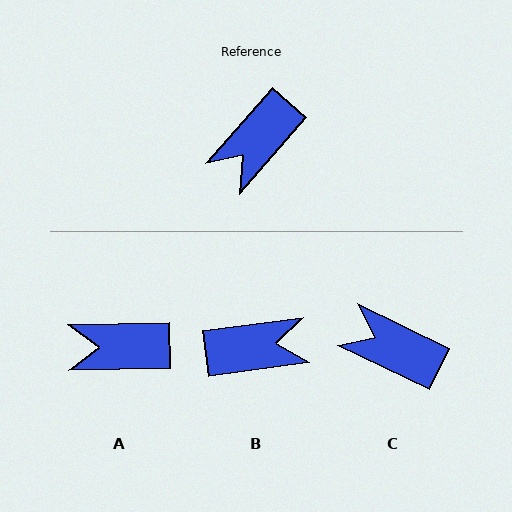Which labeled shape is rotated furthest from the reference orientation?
B, about 139 degrees away.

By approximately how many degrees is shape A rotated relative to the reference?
Approximately 48 degrees clockwise.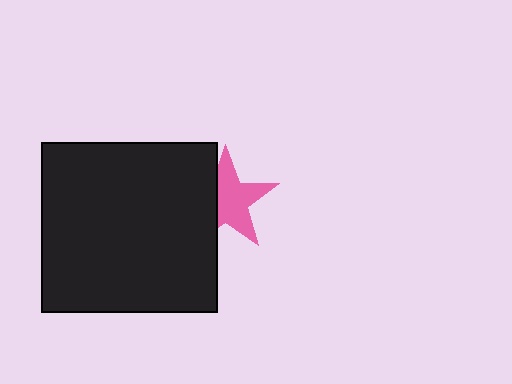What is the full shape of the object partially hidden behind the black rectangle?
The partially hidden object is a pink star.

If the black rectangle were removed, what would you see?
You would see the complete pink star.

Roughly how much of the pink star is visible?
Most of it is visible (roughly 66%).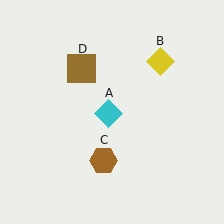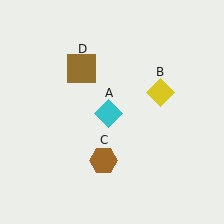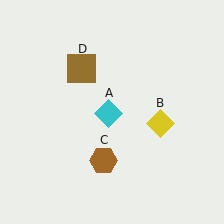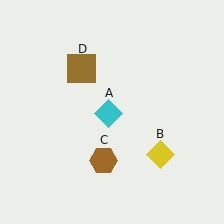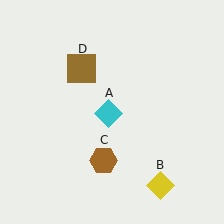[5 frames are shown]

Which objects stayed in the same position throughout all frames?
Cyan diamond (object A) and brown hexagon (object C) and brown square (object D) remained stationary.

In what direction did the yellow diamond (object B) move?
The yellow diamond (object B) moved down.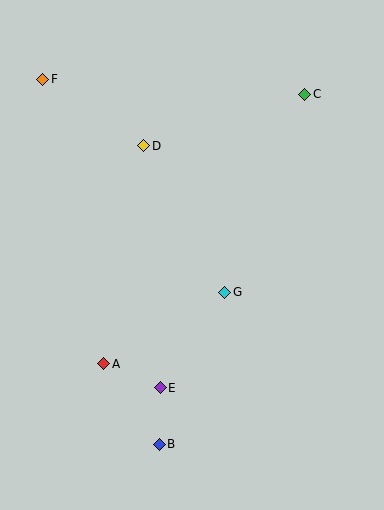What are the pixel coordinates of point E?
Point E is at (160, 388).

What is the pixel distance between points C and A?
The distance between C and A is 336 pixels.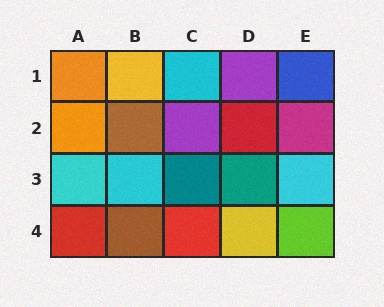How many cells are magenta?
1 cell is magenta.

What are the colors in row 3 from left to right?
Cyan, cyan, teal, teal, cyan.